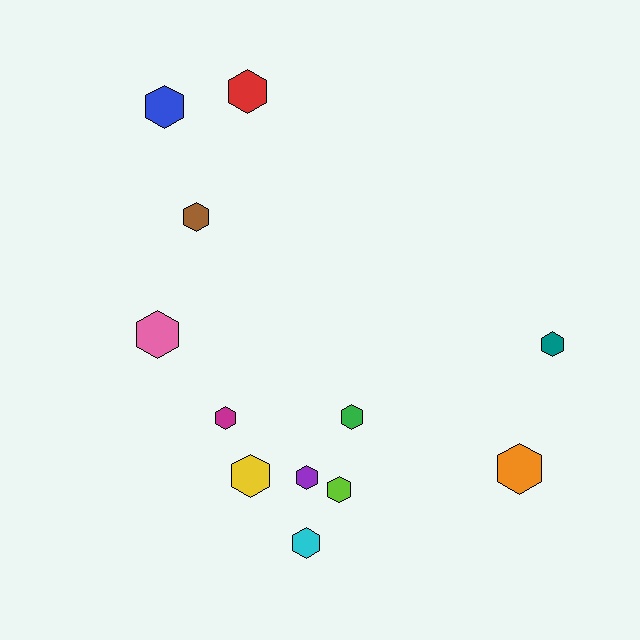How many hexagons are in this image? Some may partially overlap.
There are 12 hexagons.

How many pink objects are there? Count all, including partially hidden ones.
There is 1 pink object.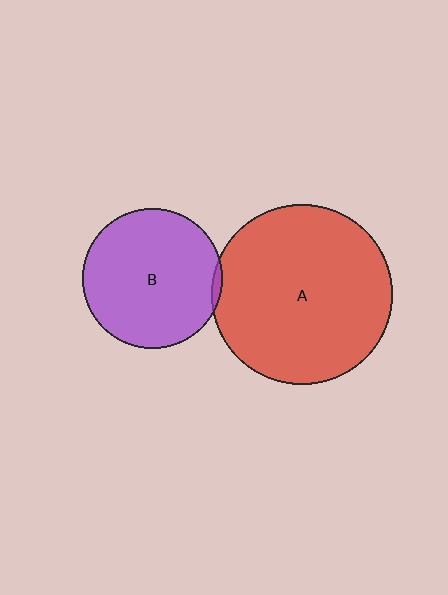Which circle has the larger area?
Circle A (red).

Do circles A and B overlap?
Yes.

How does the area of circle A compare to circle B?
Approximately 1.7 times.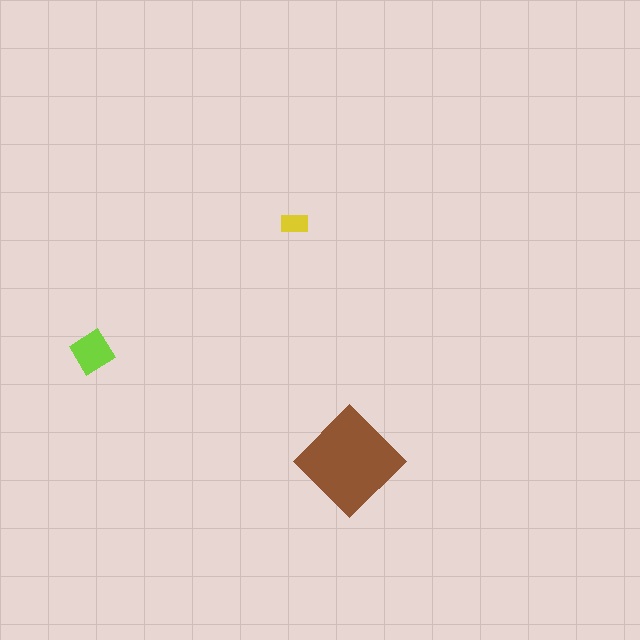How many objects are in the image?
There are 3 objects in the image.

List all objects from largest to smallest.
The brown diamond, the lime diamond, the yellow rectangle.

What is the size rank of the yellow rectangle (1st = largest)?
3rd.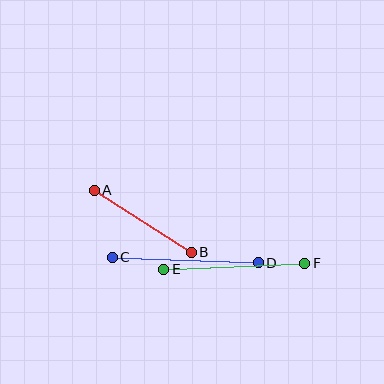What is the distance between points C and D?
The distance is approximately 146 pixels.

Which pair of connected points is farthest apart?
Points C and D are farthest apart.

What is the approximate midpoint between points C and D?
The midpoint is at approximately (185, 260) pixels.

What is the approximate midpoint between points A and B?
The midpoint is at approximately (143, 221) pixels.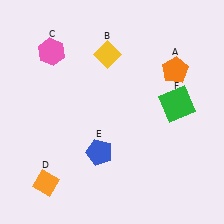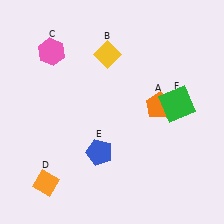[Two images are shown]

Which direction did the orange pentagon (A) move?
The orange pentagon (A) moved down.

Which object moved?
The orange pentagon (A) moved down.